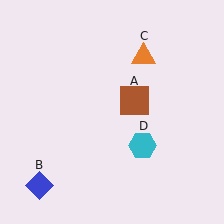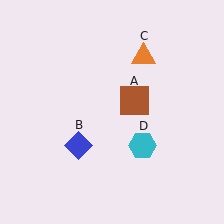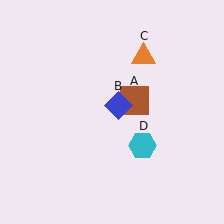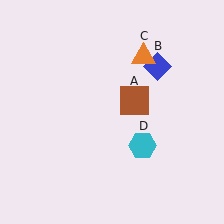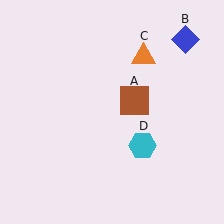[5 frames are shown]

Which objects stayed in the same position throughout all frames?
Brown square (object A) and orange triangle (object C) and cyan hexagon (object D) remained stationary.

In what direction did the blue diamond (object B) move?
The blue diamond (object B) moved up and to the right.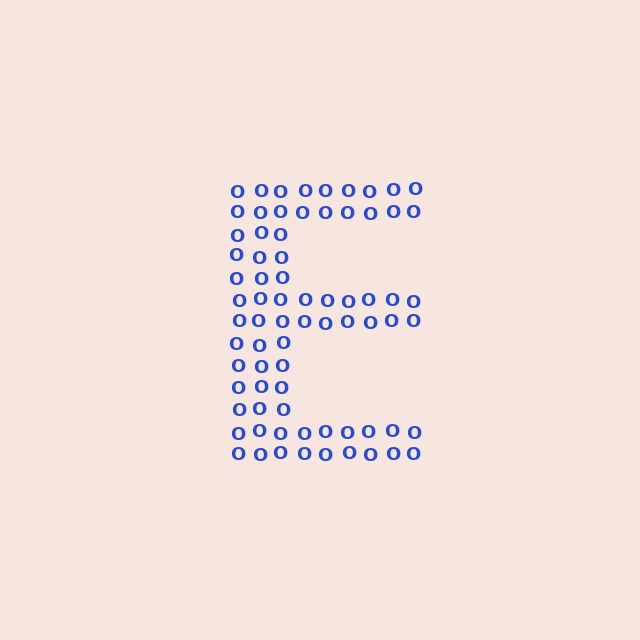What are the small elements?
The small elements are letter O's.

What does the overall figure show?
The overall figure shows the letter E.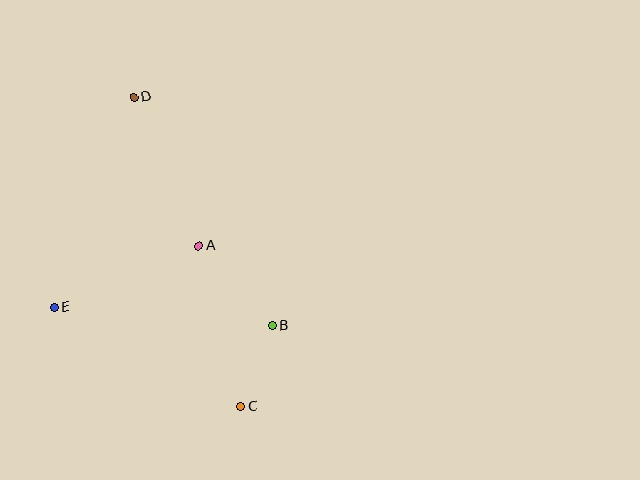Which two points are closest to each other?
Points B and C are closest to each other.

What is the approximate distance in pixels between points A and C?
The distance between A and C is approximately 166 pixels.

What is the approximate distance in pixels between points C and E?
The distance between C and E is approximately 211 pixels.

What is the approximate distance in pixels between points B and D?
The distance between B and D is approximately 267 pixels.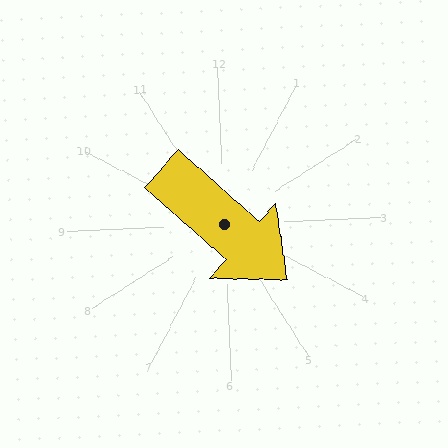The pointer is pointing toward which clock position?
Roughly 4 o'clock.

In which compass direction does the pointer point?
Southeast.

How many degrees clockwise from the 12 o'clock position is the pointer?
Approximately 134 degrees.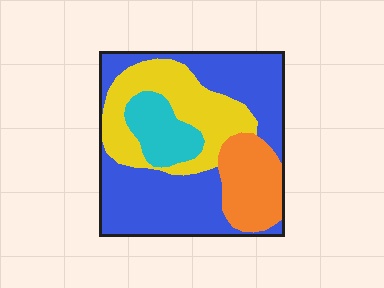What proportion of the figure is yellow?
Yellow takes up about one quarter (1/4) of the figure.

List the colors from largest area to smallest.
From largest to smallest: blue, yellow, orange, cyan.